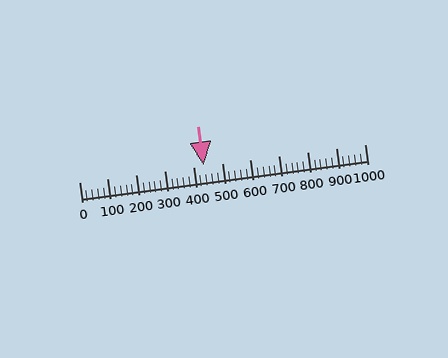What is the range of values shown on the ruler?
The ruler shows values from 0 to 1000.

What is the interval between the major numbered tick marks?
The major tick marks are spaced 100 units apart.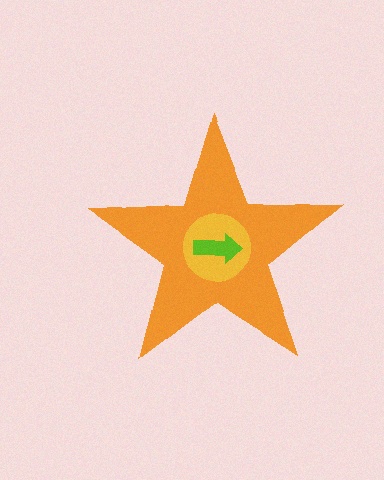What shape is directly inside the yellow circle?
The lime arrow.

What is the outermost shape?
The orange star.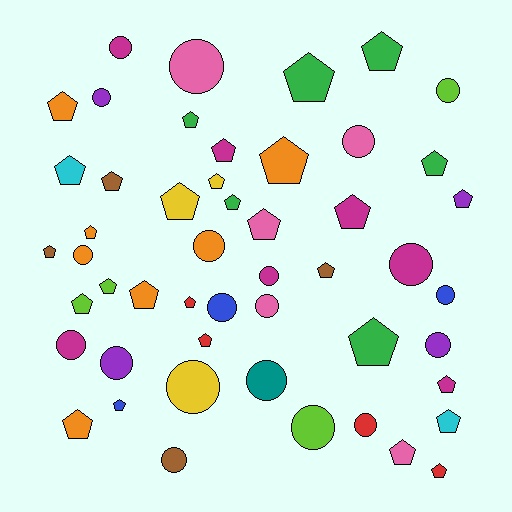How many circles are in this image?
There are 20 circles.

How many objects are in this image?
There are 50 objects.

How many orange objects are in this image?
There are 7 orange objects.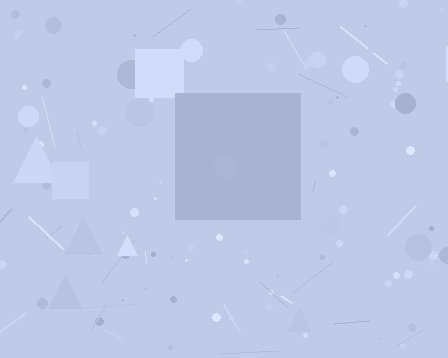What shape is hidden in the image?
A square is hidden in the image.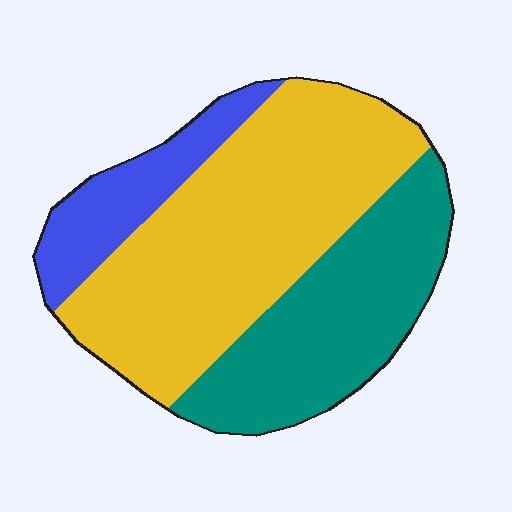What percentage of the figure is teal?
Teal takes up about one third (1/3) of the figure.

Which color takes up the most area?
Yellow, at roughly 50%.